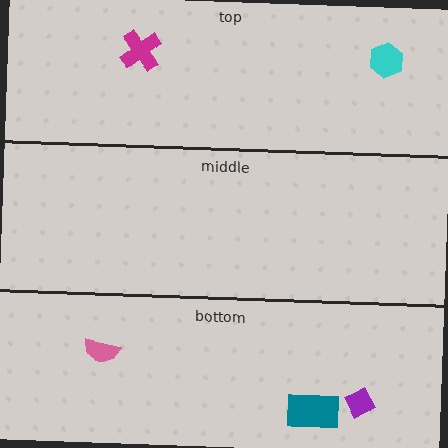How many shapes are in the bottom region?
3.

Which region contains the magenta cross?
The top region.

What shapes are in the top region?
The magenta cross, the cyan hexagon.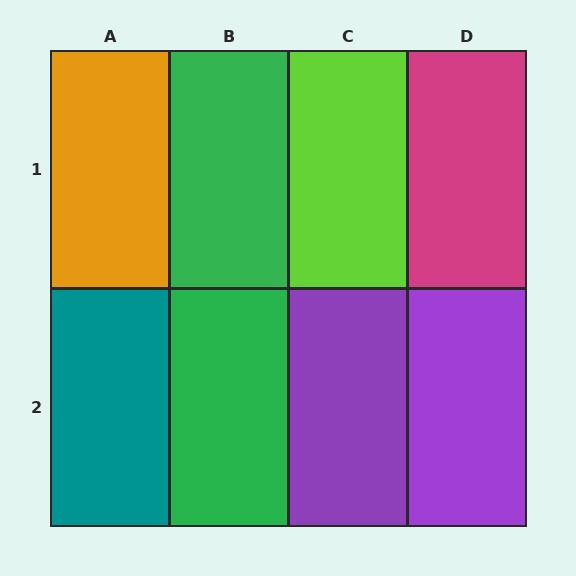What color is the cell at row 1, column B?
Green.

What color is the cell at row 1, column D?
Magenta.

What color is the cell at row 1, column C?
Lime.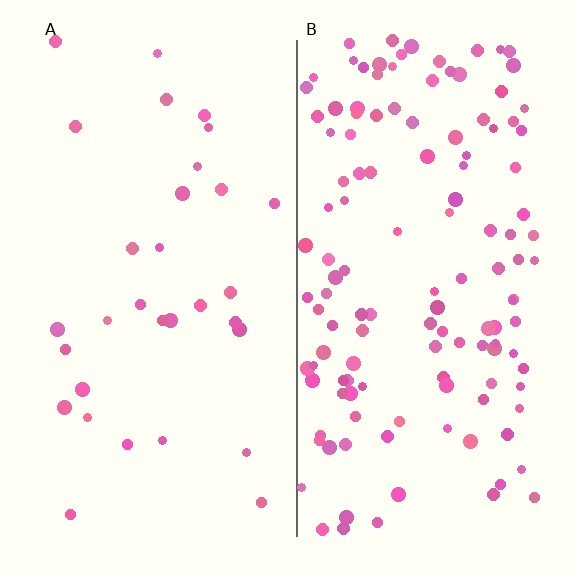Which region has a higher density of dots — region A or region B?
B (the right).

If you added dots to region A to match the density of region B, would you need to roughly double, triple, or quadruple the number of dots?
Approximately quadruple.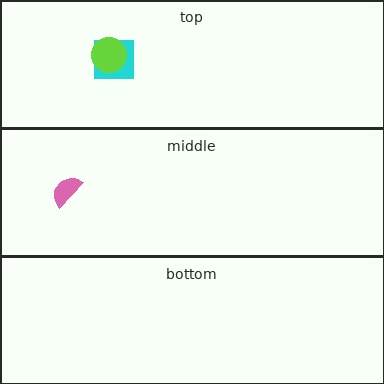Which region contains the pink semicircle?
The middle region.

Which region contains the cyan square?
The top region.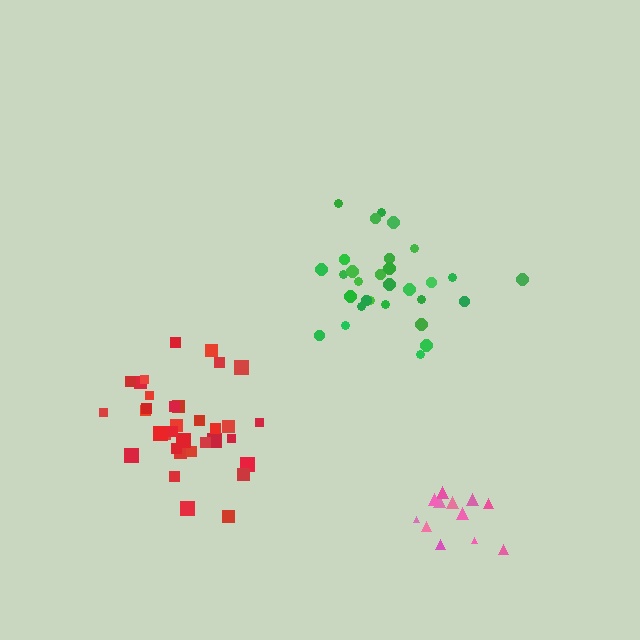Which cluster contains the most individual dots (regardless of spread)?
Red (34).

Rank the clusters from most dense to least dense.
green, red, pink.